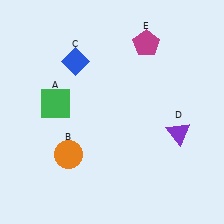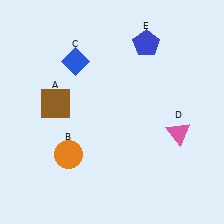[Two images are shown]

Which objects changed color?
A changed from green to brown. D changed from purple to pink. E changed from magenta to blue.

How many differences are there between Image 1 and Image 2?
There are 3 differences between the two images.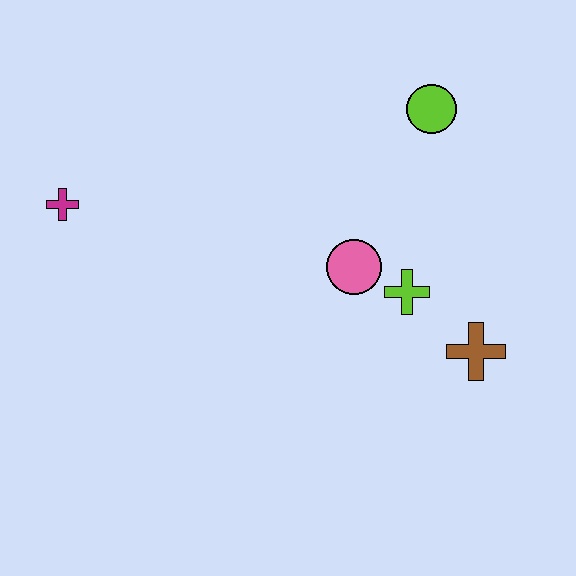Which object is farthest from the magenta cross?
The brown cross is farthest from the magenta cross.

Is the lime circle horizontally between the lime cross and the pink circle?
No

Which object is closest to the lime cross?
The pink circle is closest to the lime cross.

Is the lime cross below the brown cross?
No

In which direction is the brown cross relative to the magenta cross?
The brown cross is to the right of the magenta cross.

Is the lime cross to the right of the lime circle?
No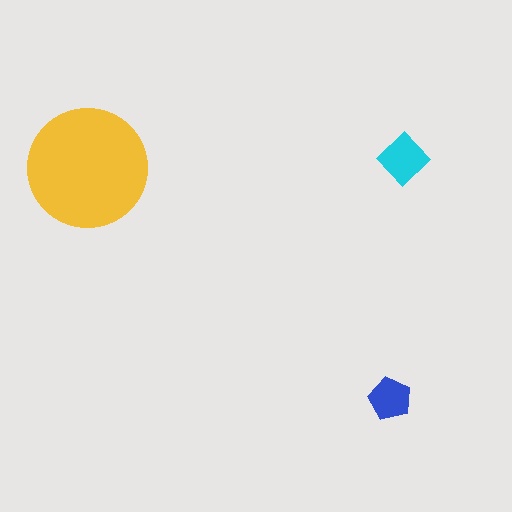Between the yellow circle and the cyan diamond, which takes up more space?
The yellow circle.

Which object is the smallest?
The blue pentagon.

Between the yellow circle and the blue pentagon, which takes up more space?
The yellow circle.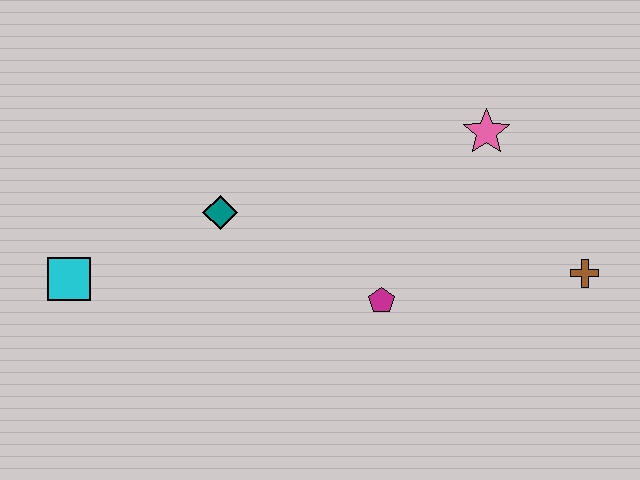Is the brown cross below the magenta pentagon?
No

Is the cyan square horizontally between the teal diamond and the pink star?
No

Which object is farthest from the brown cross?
The cyan square is farthest from the brown cross.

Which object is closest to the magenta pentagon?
The teal diamond is closest to the magenta pentagon.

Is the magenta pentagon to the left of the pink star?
Yes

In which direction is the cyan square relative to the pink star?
The cyan square is to the left of the pink star.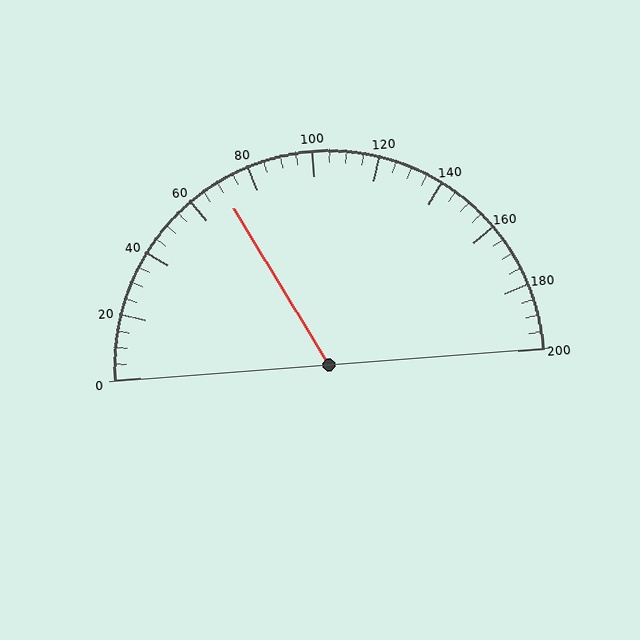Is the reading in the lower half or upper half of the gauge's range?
The reading is in the lower half of the range (0 to 200).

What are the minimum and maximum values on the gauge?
The gauge ranges from 0 to 200.